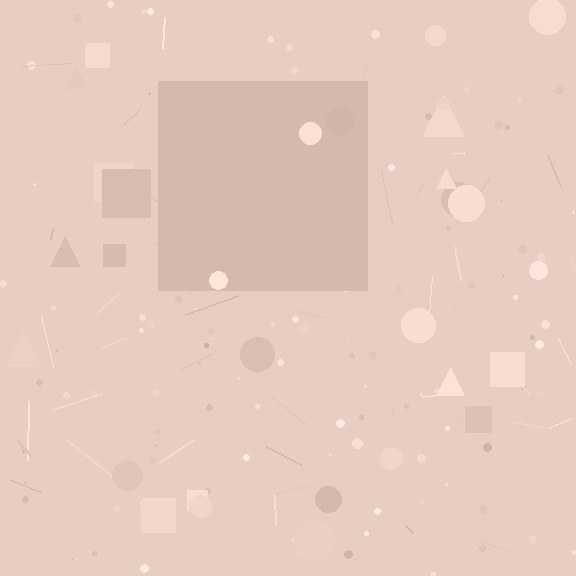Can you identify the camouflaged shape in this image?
The camouflaged shape is a square.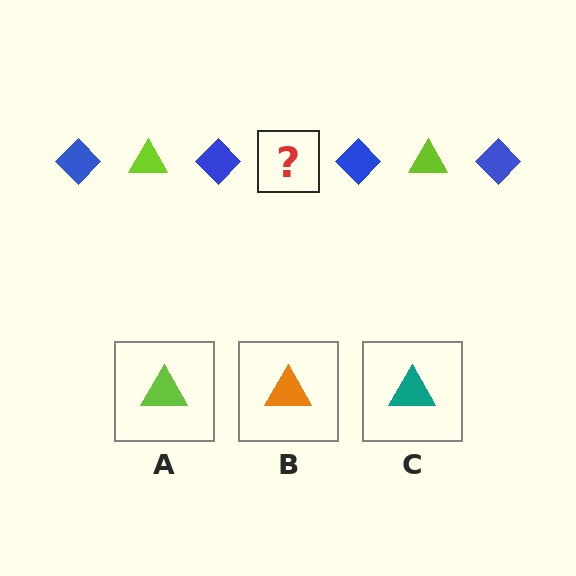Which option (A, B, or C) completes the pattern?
A.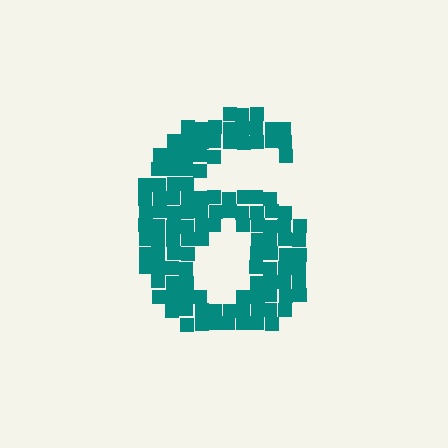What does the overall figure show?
The overall figure shows the digit 6.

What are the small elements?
The small elements are squares.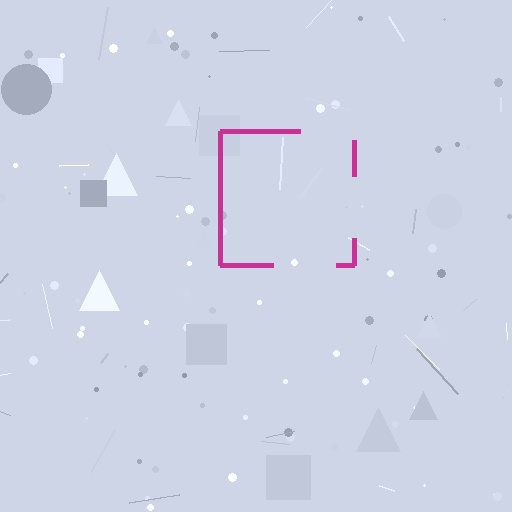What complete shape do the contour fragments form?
The contour fragments form a square.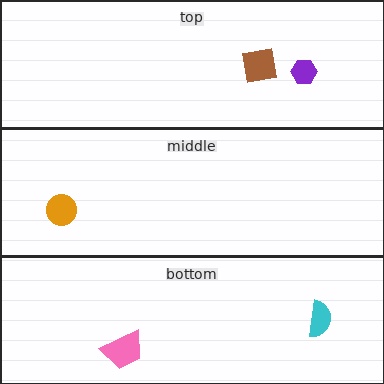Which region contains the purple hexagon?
The top region.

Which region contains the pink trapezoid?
The bottom region.